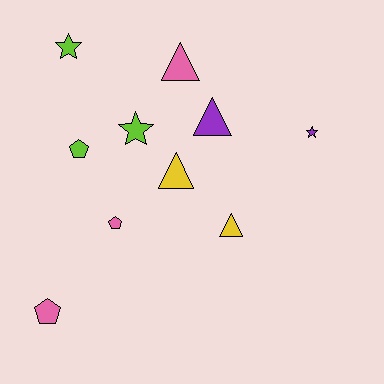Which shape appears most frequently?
Triangle, with 4 objects.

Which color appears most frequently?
Lime, with 3 objects.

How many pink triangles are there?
There is 1 pink triangle.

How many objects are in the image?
There are 10 objects.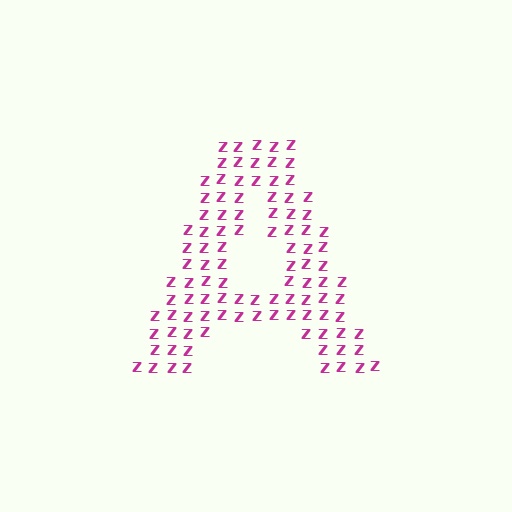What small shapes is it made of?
It is made of small letter Z's.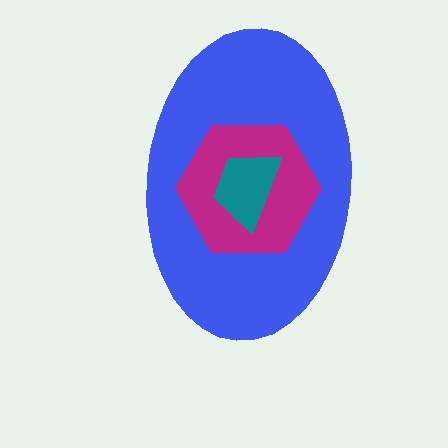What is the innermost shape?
The teal trapezoid.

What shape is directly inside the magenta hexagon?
The teal trapezoid.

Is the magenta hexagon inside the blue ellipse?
Yes.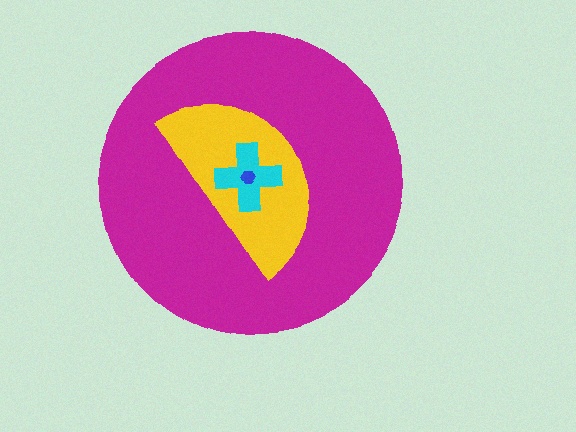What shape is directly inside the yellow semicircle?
The cyan cross.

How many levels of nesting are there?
4.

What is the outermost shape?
The magenta circle.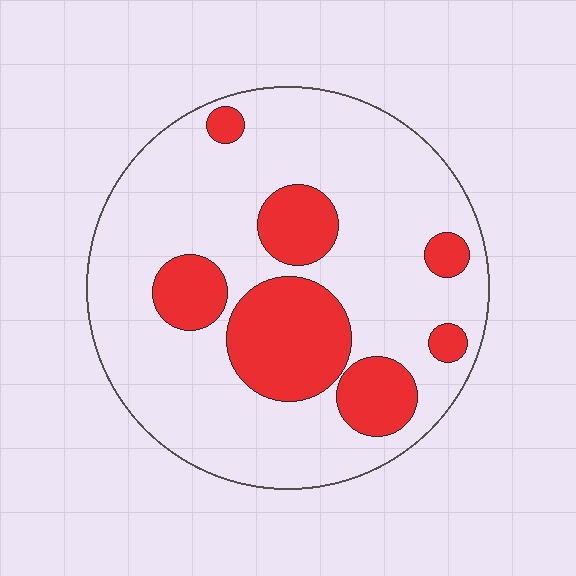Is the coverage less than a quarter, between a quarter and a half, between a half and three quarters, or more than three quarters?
Less than a quarter.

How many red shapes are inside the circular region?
7.